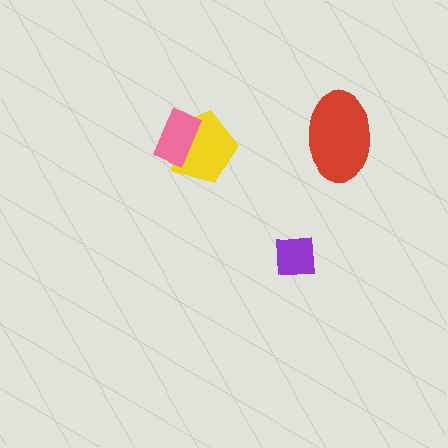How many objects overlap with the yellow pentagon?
1 object overlaps with the yellow pentagon.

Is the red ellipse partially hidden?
No, no other shape covers it.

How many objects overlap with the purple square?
0 objects overlap with the purple square.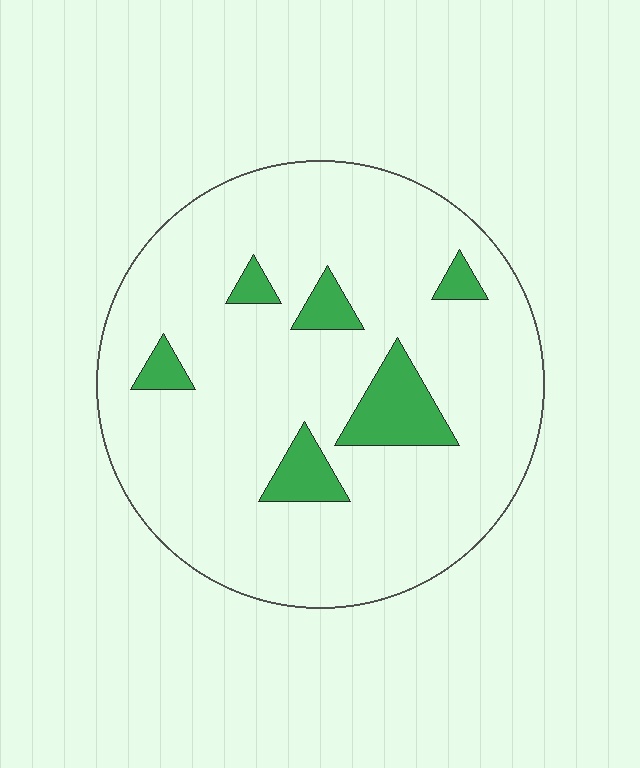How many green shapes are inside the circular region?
6.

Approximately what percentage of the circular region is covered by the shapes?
Approximately 10%.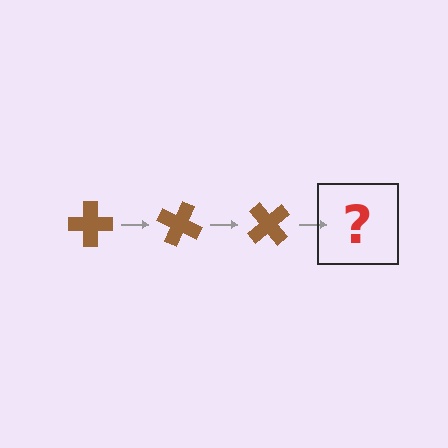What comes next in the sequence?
The next element should be a brown cross rotated 75 degrees.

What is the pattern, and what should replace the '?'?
The pattern is that the cross rotates 25 degrees each step. The '?' should be a brown cross rotated 75 degrees.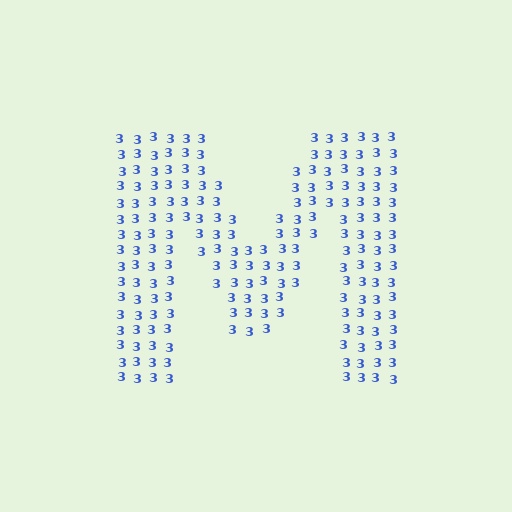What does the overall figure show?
The overall figure shows the letter M.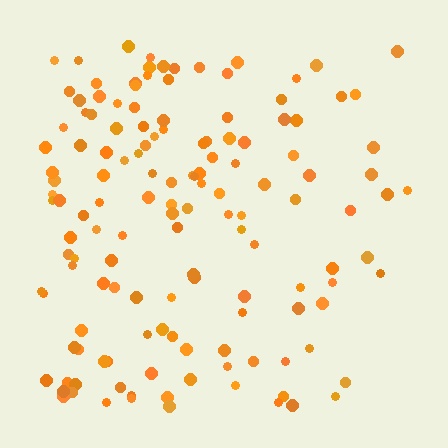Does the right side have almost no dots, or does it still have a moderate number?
Still a moderate number, just noticeably fewer than the left.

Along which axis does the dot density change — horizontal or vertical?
Horizontal.